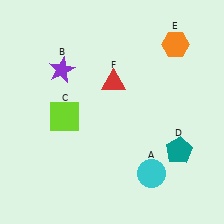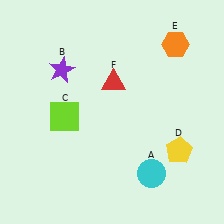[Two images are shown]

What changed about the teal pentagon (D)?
In Image 1, D is teal. In Image 2, it changed to yellow.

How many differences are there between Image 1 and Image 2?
There is 1 difference between the two images.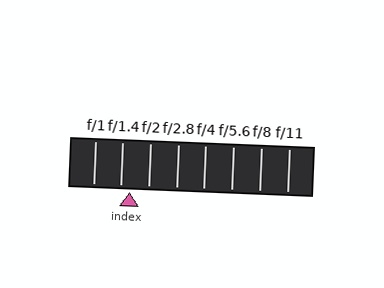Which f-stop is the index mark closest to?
The index mark is closest to f/1.4.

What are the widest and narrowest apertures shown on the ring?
The widest aperture shown is f/1 and the narrowest is f/11.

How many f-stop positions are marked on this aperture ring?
There are 8 f-stop positions marked.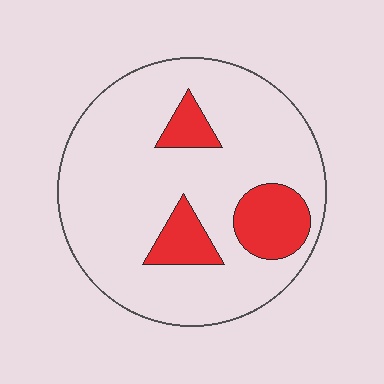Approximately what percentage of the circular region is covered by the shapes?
Approximately 15%.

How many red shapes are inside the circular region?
3.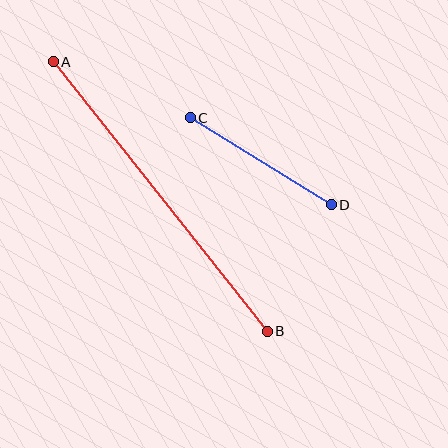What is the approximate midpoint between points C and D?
The midpoint is at approximately (261, 161) pixels.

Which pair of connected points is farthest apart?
Points A and B are farthest apart.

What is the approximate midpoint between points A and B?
The midpoint is at approximately (160, 196) pixels.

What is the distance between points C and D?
The distance is approximately 166 pixels.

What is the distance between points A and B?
The distance is approximately 344 pixels.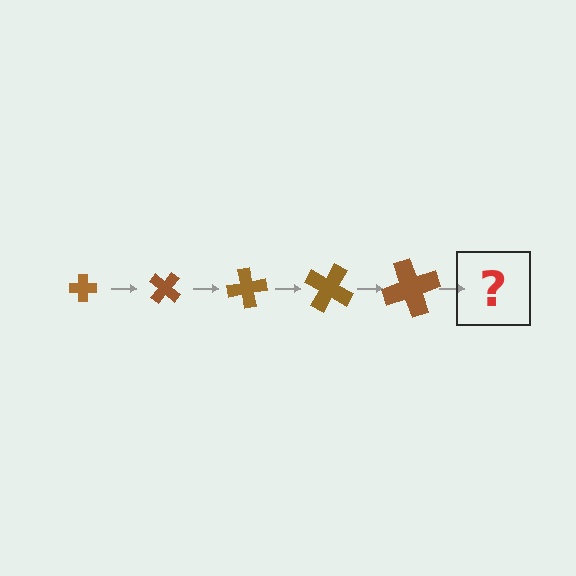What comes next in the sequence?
The next element should be a cross, larger than the previous one and rotated 200 degrees from the start.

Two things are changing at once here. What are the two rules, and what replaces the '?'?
The two rules are that the cross grows larger each step and it rotates 40 degrees each step. The '?' should be a cross, larger than the previous one and rotated 200 degrees from the start.